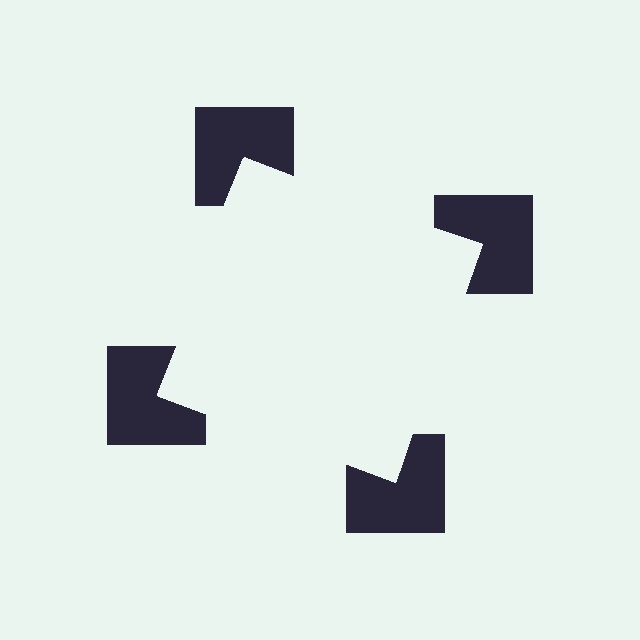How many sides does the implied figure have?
4 sides.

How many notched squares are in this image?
There are 4 — one at each vertex of the illusory square.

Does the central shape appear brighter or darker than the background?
It typically appears slightly brighter than the background, even though no actual brightness change is drawn.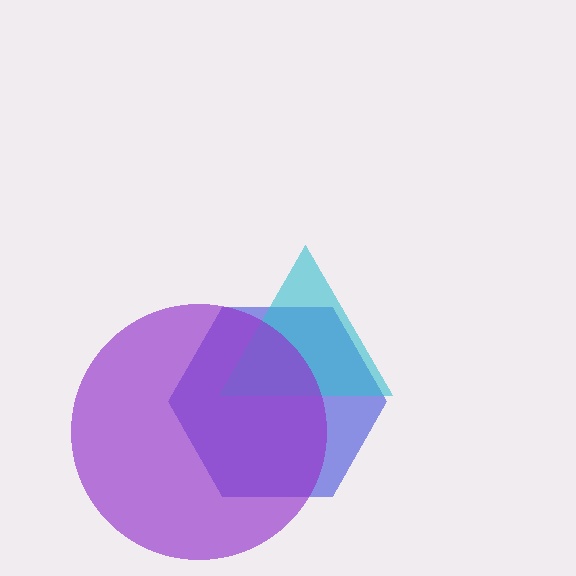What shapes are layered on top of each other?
The layered shapes are: a blue hexagon, a cyan triangle, a purple circle.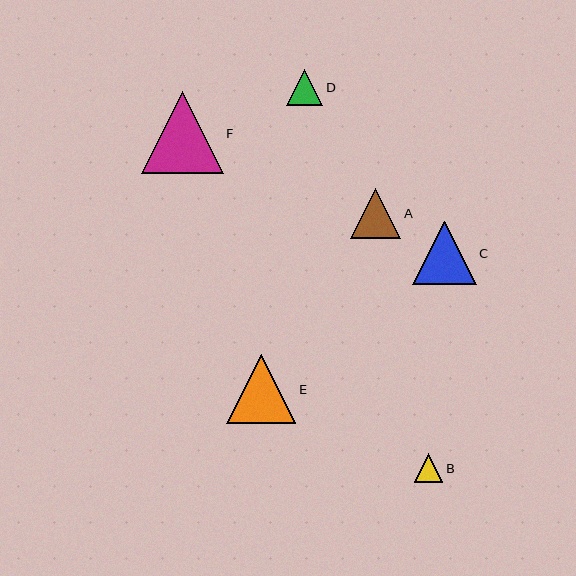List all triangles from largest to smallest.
From largest to smallest: F, E, C, A, D, B.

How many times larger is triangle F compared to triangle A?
Triangle F is approximately 1.6 times the size of triangle A.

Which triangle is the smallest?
Triangle B is the smallest with a size of approximately 28 pixels.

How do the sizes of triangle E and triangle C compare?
Triangle E and triangle C are approximately the same size.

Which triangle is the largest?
Triangle F is the largest with a size of approximately 82 pixels.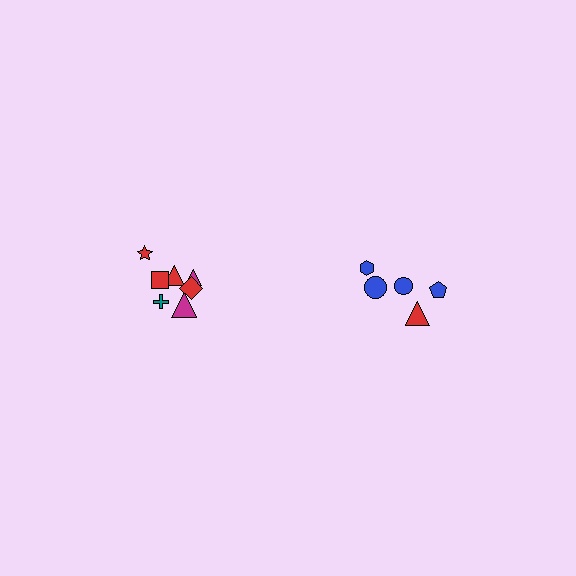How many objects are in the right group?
There are 5 objects.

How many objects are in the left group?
There are 7 objects.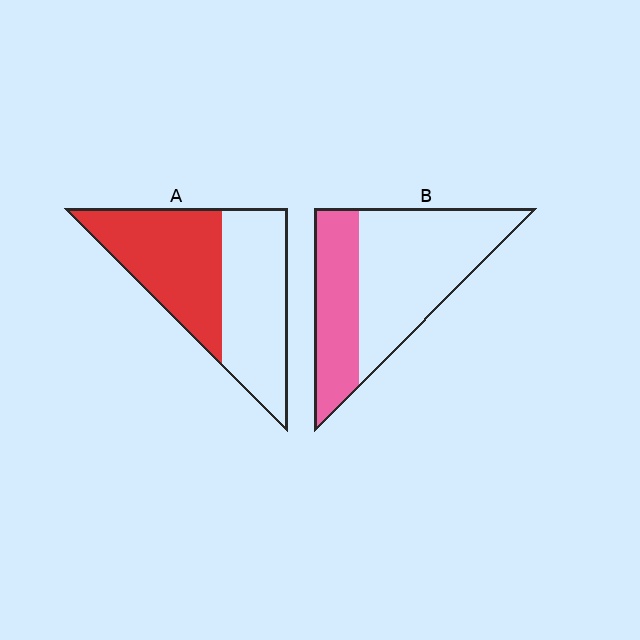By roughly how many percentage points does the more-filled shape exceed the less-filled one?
By roughly 15 percentage points (A over B).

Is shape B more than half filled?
No.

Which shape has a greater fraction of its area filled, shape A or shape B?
Shape A.